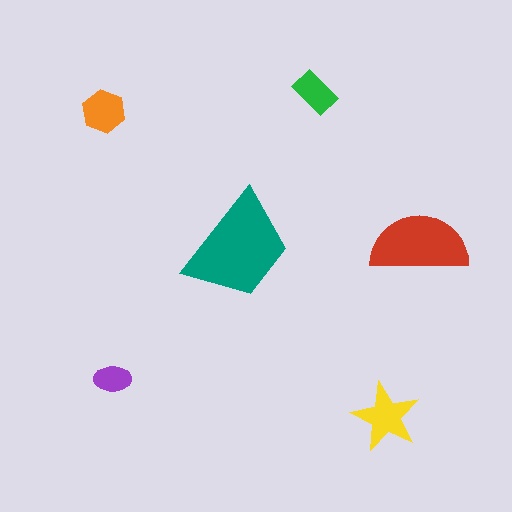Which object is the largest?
The teal trapezoid.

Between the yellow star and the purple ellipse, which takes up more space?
The yellow star.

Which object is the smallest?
The purple ellipse.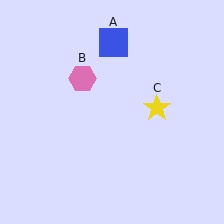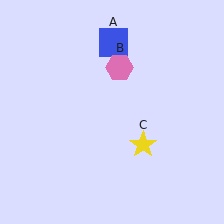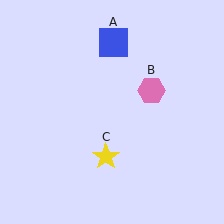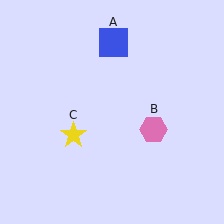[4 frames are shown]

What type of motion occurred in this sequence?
The pink hexagon (object B), yellow star (object C) rotated clockwise around the center of the scene.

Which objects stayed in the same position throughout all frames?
Blue square (object A) remained stationary.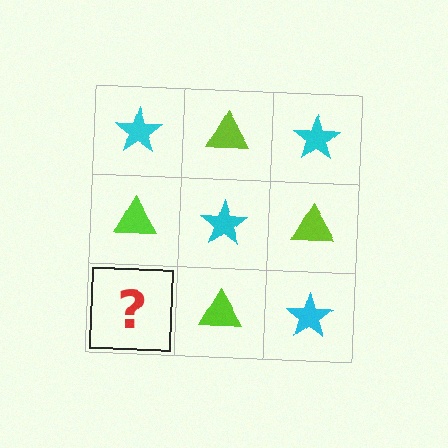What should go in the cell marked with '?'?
The missing cell should contain a cyan star.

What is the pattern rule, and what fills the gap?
The rule is that it alternates cyan star and lime triangle in a checkerboard pattern. The gap should be filled with a cyan star.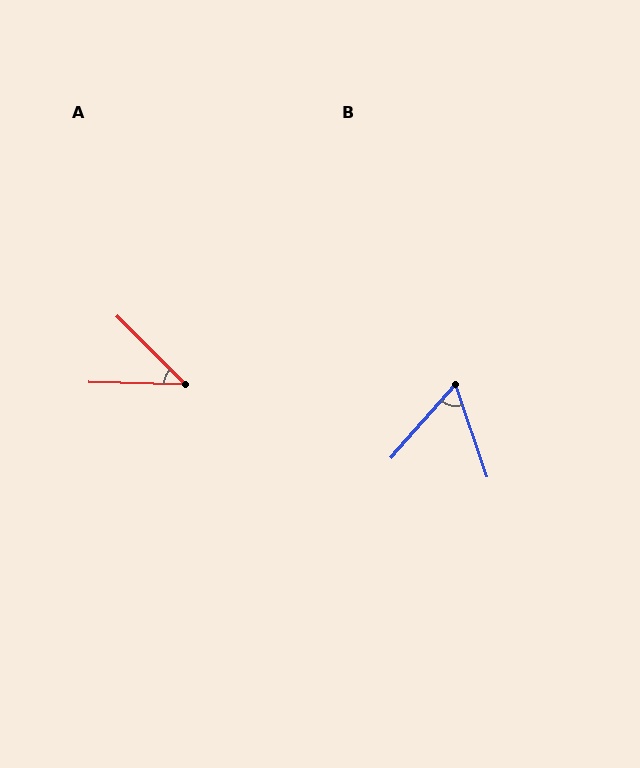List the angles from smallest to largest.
A (44°), B (60°).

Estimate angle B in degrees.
Approximately 60 degrees.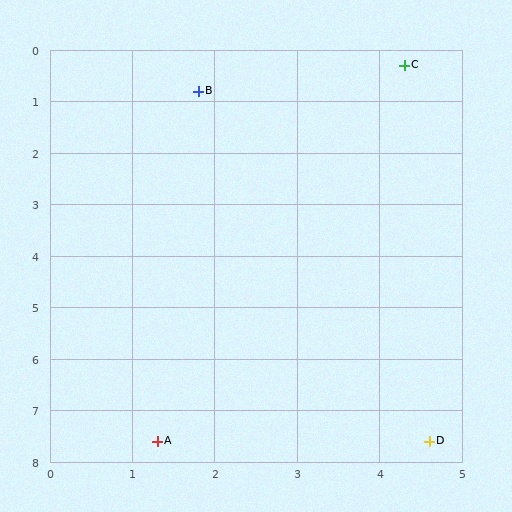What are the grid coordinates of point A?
Point A is at approximately (1.3, 7.6).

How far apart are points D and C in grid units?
Points D and C are about 7.3 grid units apart.